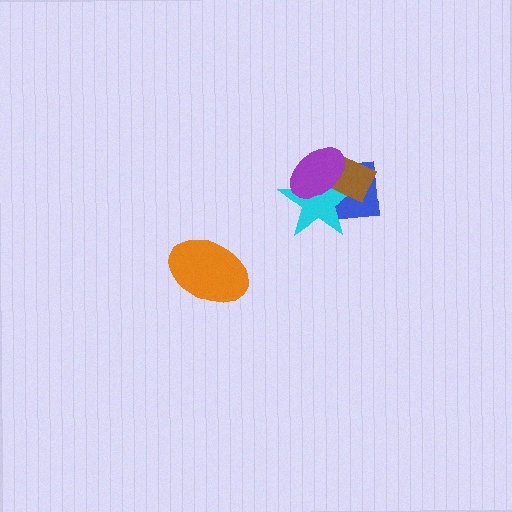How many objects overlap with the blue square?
3 objects overlap with the blue square.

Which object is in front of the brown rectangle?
The purple ellipse is in front of the brown rectangle.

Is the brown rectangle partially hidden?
Yes, it is partially covered by another shape.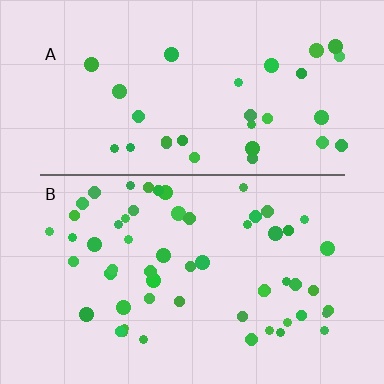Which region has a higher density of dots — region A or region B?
B (the bottom).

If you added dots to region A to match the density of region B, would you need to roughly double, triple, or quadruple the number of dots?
Approximately double.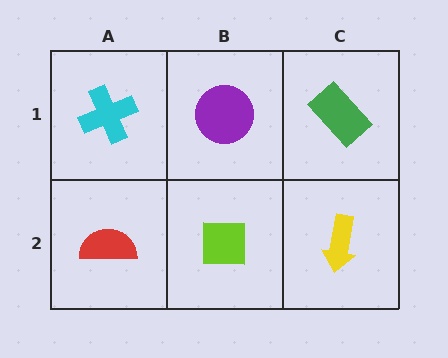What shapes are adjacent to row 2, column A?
A cyan cross (row 1, column A), a lime square (row 2, column B).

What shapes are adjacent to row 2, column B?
A purple circle (row 1, column B), a red semicircle (row 2, column A), a yellow arrow (row 2, column C).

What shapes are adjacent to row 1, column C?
A yellow arrow (row 2, column C), a purple circle (row 1, column B).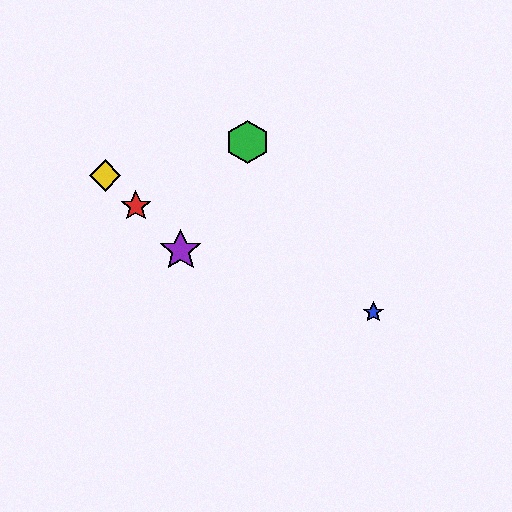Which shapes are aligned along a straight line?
The red star, the yellow diamond, the purple star are aligned along a straight line.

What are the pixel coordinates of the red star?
The red star is at (136, 206).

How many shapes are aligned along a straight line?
3 shapes (the red star, the yellow diamond, the purple star) are aligned along a straight line.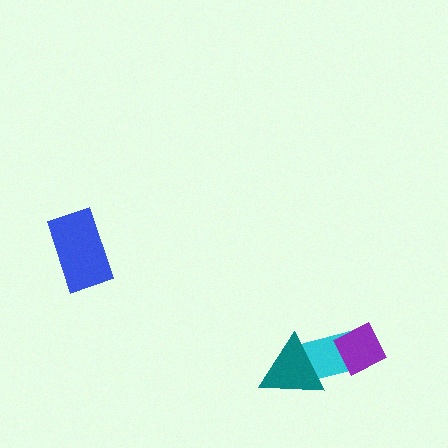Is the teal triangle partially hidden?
No, no other shape covers it.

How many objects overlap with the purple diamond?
1 object overlaps with the purple diamond.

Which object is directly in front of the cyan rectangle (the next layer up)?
The teal triangle is directly in front of the cyan rectangle.